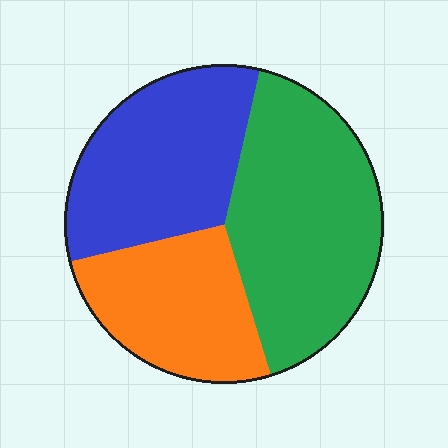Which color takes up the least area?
Orange, at roughly 25%.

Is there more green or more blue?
Green.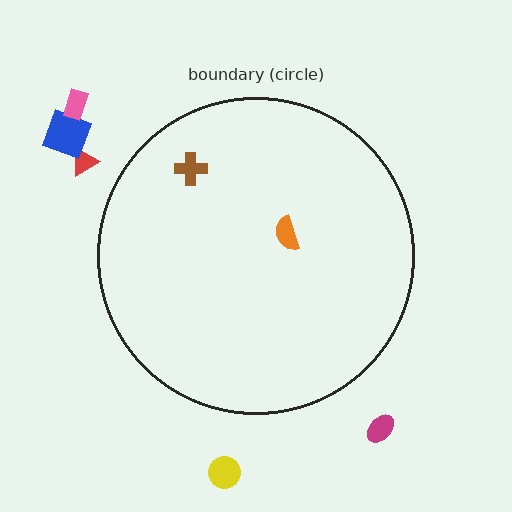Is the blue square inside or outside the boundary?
Outside.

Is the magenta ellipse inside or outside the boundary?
Outside.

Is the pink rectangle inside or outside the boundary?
Outside.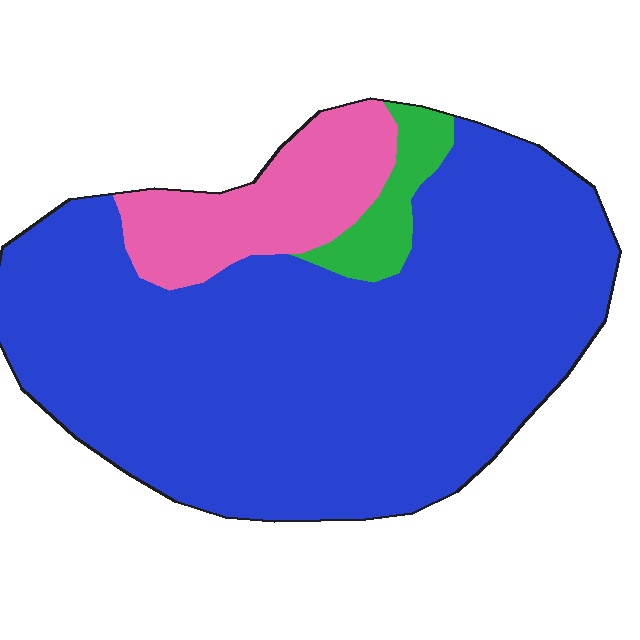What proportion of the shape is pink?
Pink takes up about one eighth (1/8) of the shape.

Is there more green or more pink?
Pink.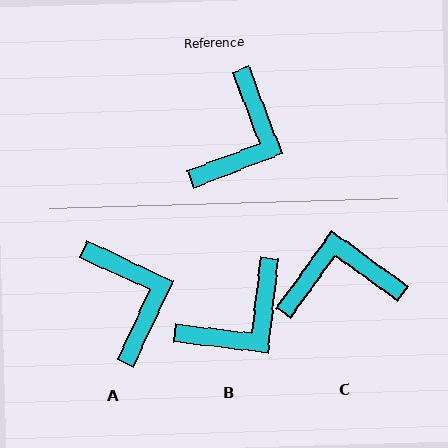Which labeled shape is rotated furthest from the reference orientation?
C, about 123 degrees away.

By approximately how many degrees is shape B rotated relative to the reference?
Approximately 27 degrees clockwise.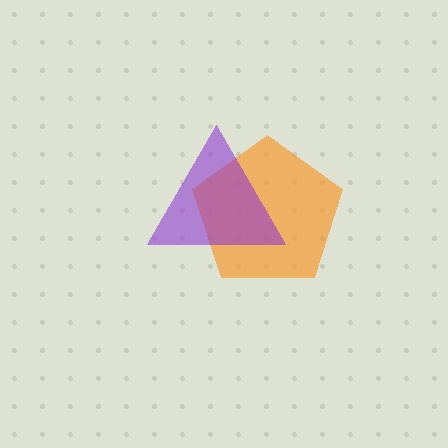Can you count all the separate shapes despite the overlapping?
Yes, there are 2 separate shapes.